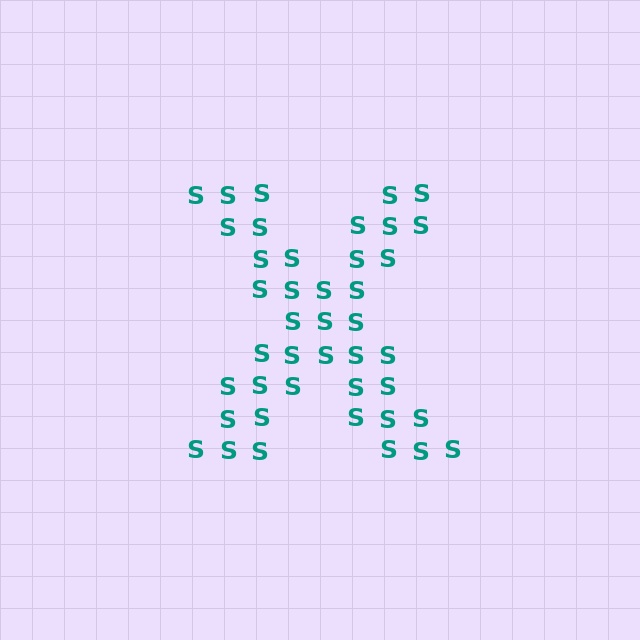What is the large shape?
The large shape is the letter X.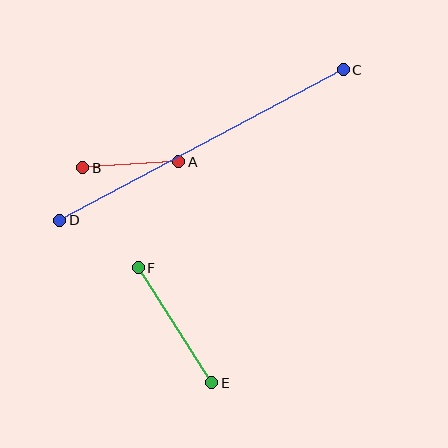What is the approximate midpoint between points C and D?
The midpoint is at approximately (202, 145) pixels.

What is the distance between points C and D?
The distance is approximately 321 pixels.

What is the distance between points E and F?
The distance is approximately 136 pixels.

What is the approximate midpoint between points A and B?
The midpoint is at approximately (131, 165) pixels.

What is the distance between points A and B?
The distance is approximately 97 pixels.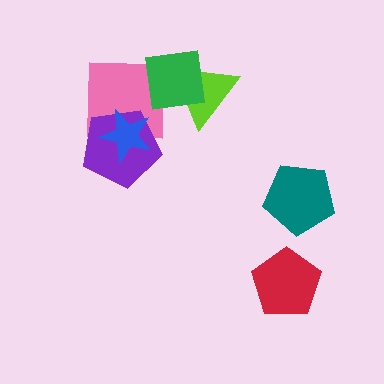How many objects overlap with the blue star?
2 objects overlap with the blue star.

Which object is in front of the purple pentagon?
The blue star is in front of the purple pentagon.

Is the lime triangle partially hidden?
Yes, it is partially covered by another shape.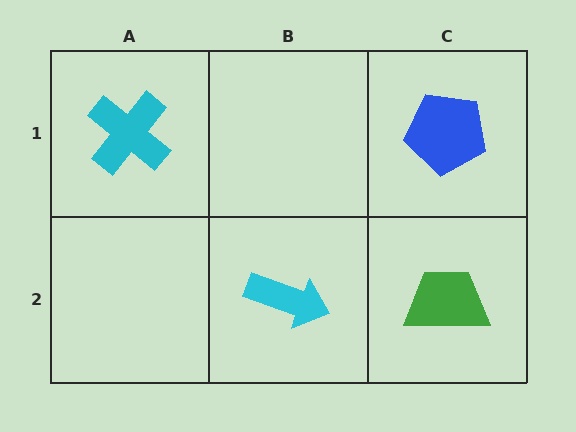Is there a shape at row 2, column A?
No, that cell is empty.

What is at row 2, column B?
A cyan arrow.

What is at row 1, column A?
A cyan cross.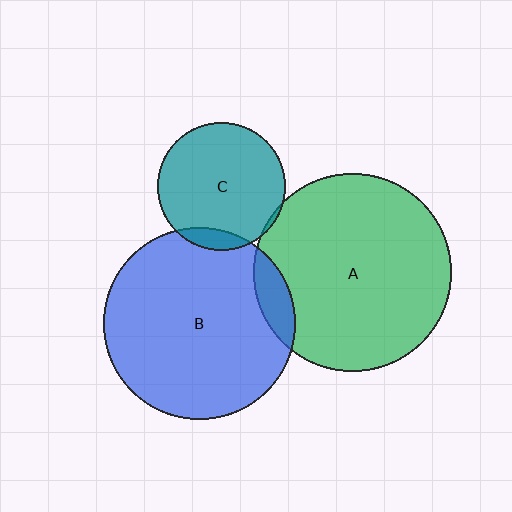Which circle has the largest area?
Circle A (green).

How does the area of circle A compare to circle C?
Approximately 2.4 times.